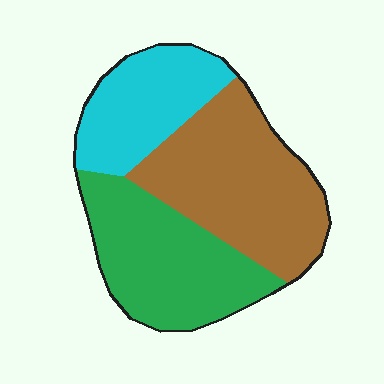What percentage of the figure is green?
Green covers about 35% of the figure.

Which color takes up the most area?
Brown, at roughly 40%.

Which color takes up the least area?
Cyan, at roughly 25%.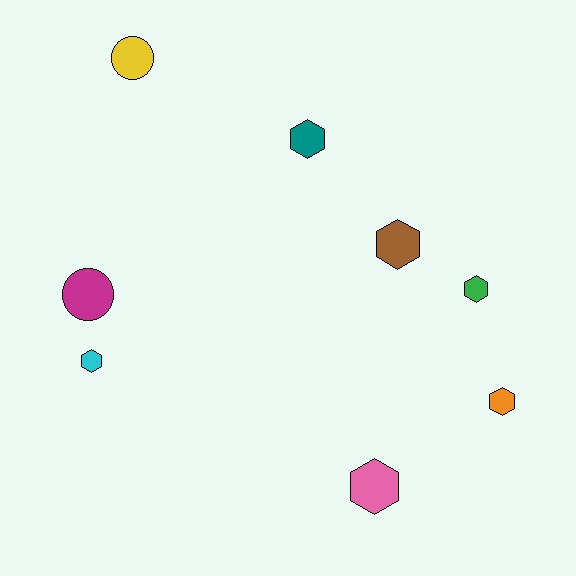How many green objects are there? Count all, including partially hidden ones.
There is 1 green object.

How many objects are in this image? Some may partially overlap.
There are 8 objects.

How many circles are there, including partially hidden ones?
There are 2 circles.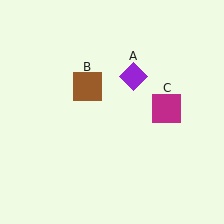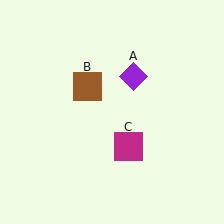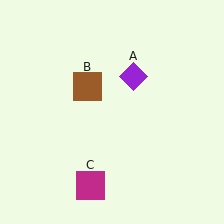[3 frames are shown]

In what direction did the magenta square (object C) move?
The magenta square (object C) moved down and to the left.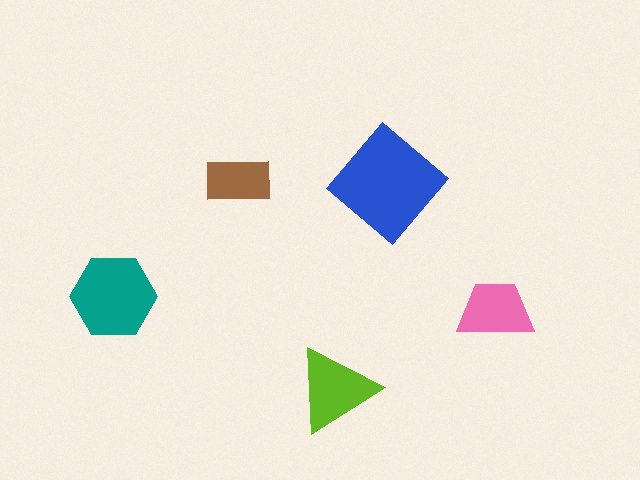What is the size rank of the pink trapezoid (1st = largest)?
4th.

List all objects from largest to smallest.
The blue diamond, the teal hexagon, the lime triangle, the pink trapezoid, the brown rectangle.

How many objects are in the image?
There are 5 objects in the image.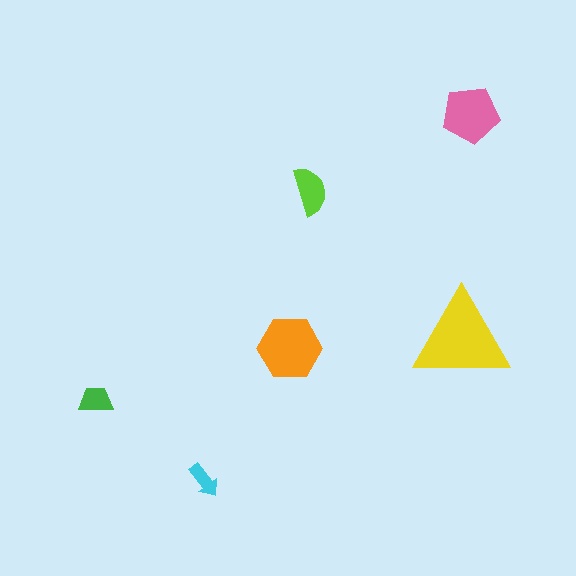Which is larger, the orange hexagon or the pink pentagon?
The orange hexagon.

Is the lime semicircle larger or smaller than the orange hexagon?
Smaller.